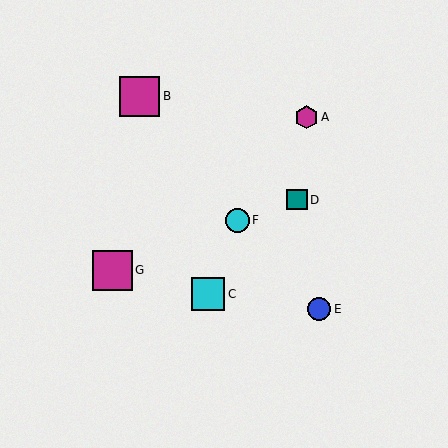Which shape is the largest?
The magenta square (labeled B) is the largest.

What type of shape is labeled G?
Shape G is a magenta square.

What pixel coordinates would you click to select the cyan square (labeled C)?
Click at (208, 294) to select the cyan square C.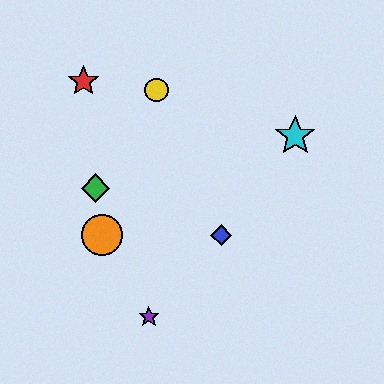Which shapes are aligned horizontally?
The blue diamond, the orange circle are aligned horizontally.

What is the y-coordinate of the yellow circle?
The yellow circle is at y≈90.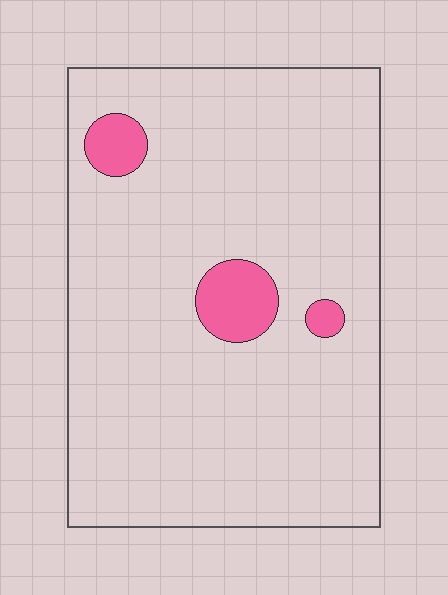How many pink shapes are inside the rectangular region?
3.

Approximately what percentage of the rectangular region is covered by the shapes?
Approximately 5%.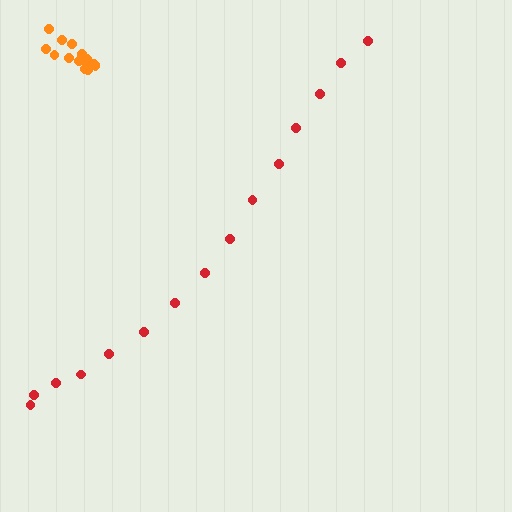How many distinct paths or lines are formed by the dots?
There are 2 distinct paths.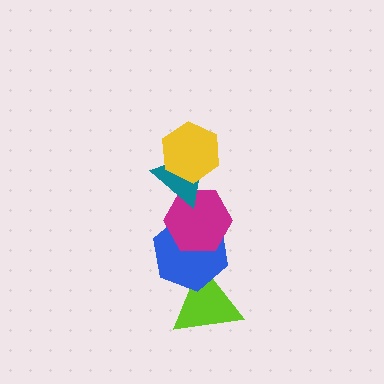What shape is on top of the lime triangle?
The blue hexagon is on top of the lime triangle.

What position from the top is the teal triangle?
The teal triangle is 2nd from the top.